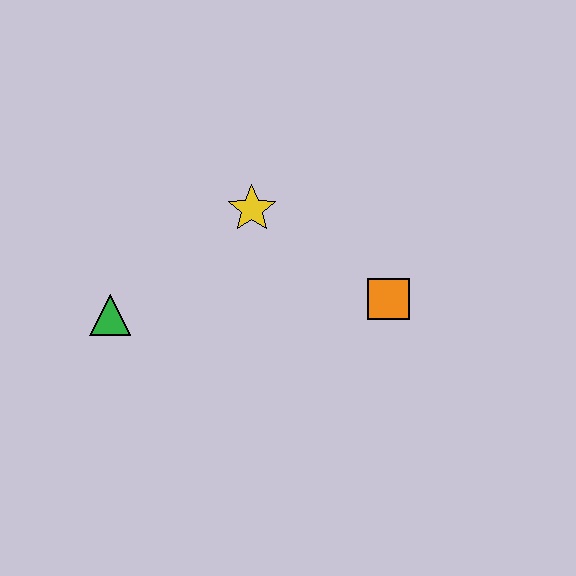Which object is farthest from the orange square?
The green triangle is farthest from the orange square.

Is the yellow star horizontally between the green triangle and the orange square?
Yes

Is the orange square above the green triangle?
Yes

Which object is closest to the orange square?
The yellow star is closest to the orange square.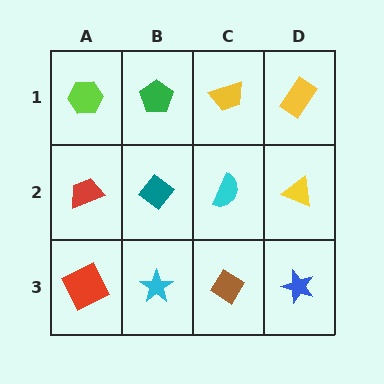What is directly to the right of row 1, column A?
A green pentagon.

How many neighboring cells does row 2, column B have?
4.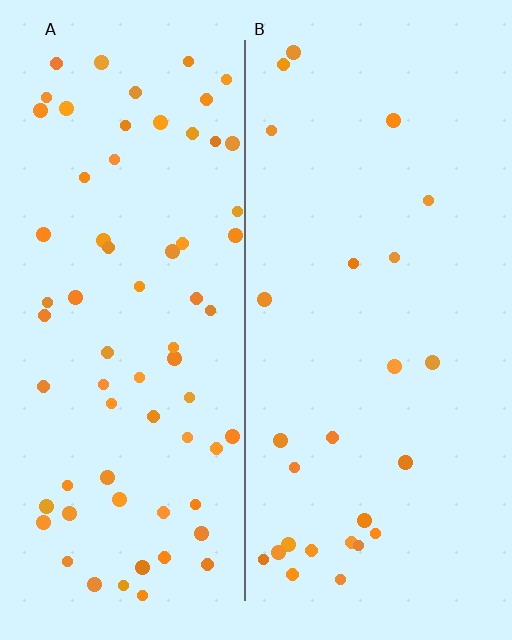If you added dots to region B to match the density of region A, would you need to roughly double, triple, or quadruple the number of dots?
Approximately triple.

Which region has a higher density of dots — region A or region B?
A (the left).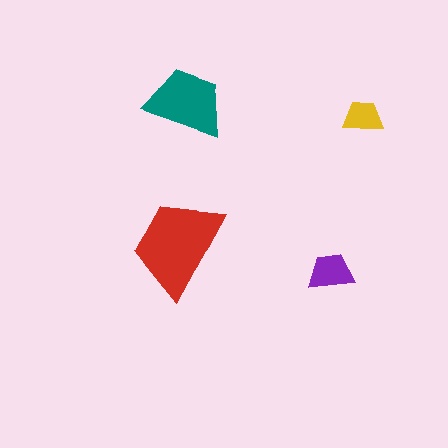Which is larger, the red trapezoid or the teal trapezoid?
The red one.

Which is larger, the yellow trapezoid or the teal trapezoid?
The teal one.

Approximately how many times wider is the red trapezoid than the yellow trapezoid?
About 2.5 times wider.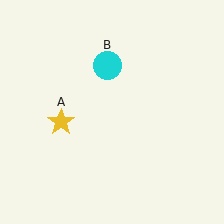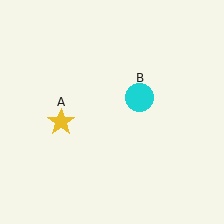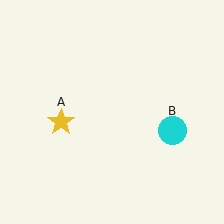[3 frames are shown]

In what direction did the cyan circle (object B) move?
The cyan circle (object B) moved down and to the right.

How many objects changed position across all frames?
1 object changed position: cyan circle (object B).